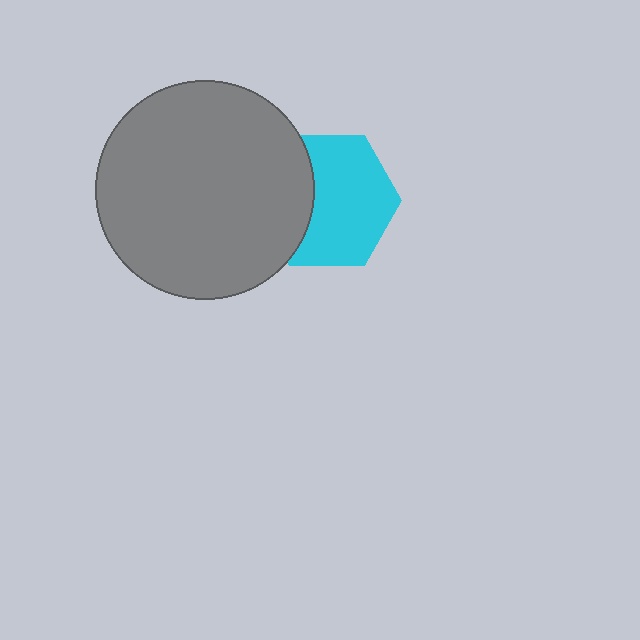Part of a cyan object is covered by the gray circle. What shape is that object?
It is a hexagon.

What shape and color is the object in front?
The object in front is a gray circle.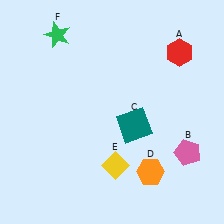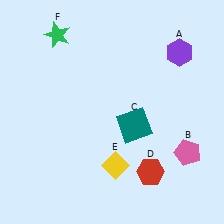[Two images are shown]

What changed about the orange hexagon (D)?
In Image 1, D is orange. In Image 2, it changed to red.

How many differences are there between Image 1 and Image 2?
There are 2 differences between the two images.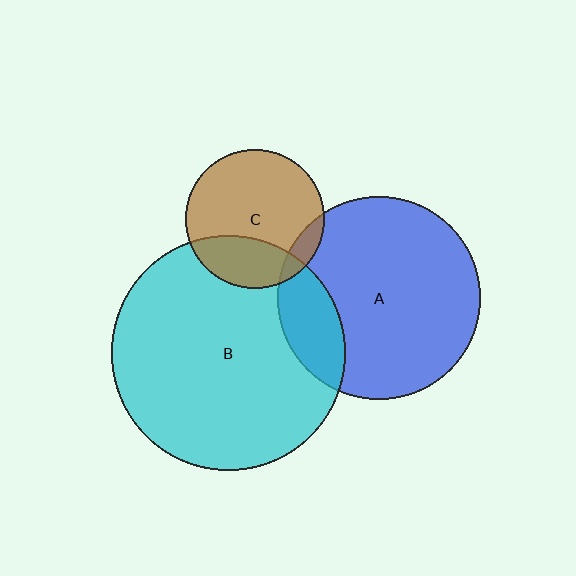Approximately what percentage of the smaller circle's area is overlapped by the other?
Approximately 30%.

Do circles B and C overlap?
Yes.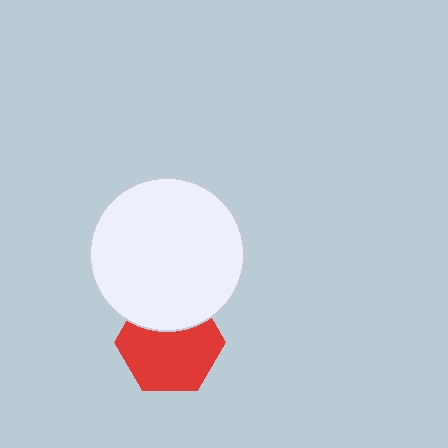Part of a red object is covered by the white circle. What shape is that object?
It is a hexagon.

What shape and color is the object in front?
The object in front is a white circle.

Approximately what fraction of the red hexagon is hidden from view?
Roughly 31% of the red hexagon is hidden behind the white circle.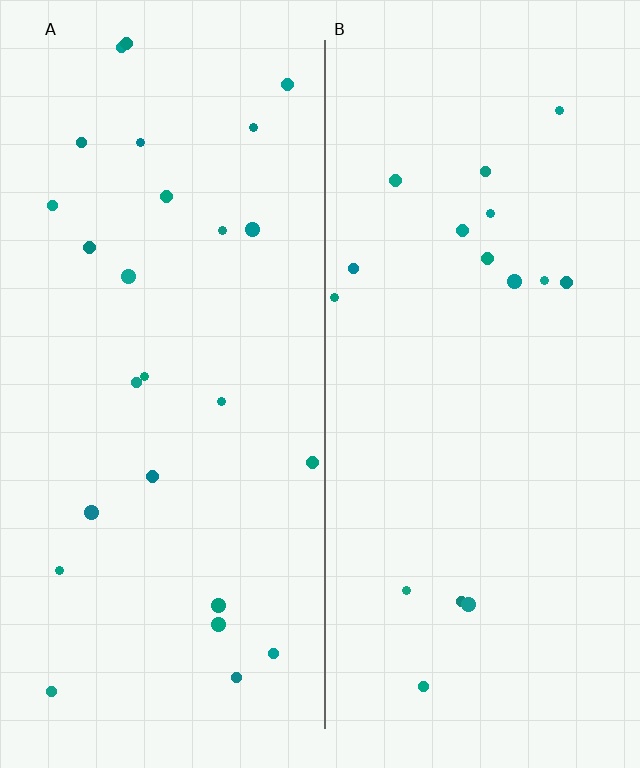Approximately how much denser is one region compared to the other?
Approximately 1.6× — region A over region B.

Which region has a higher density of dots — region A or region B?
A (the left).